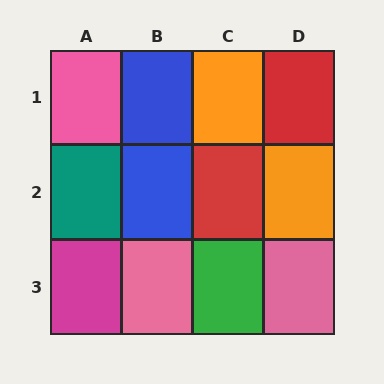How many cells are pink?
3 cells are pink.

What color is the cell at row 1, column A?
Pink.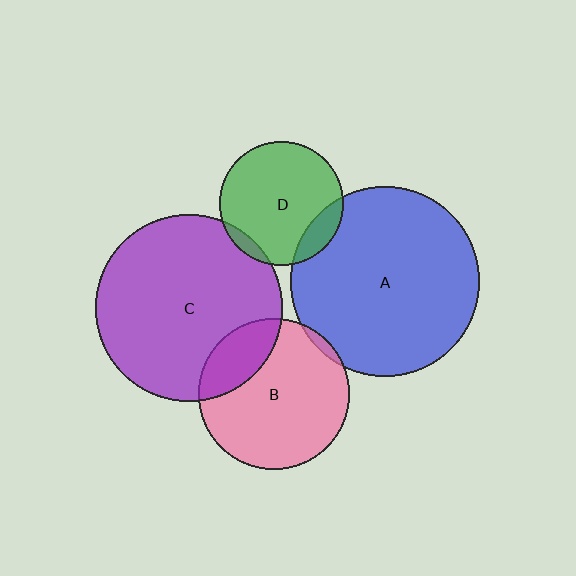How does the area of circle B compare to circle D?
Approximately 1.5 times.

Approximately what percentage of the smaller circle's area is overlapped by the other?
Approximately 15%.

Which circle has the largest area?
Circle A (blue).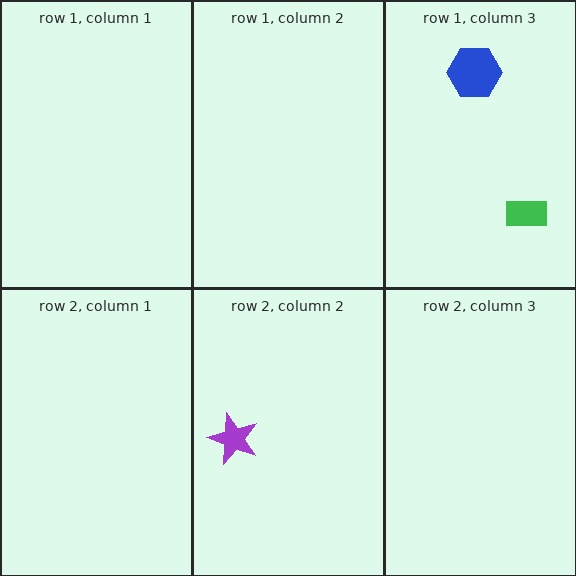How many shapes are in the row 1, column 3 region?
2.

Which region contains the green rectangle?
The row 1, column 3 region.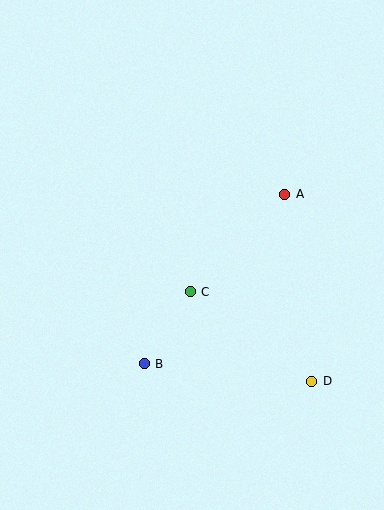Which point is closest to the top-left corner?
Point A is closest to the top-left corner.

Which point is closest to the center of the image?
Point C at (190, 292) is closest to the center.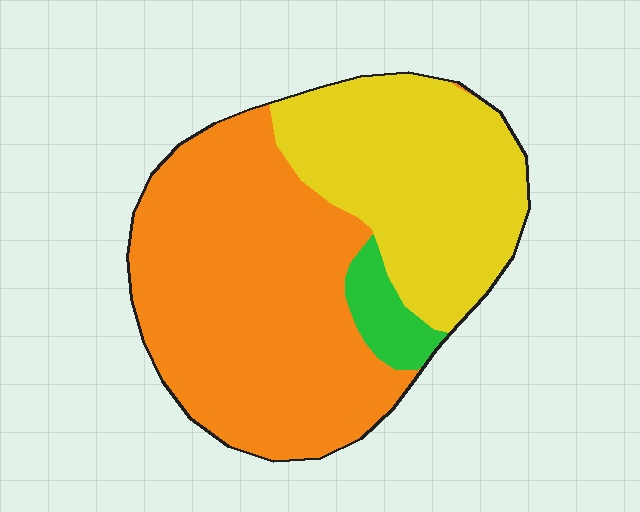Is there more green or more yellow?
Yellow.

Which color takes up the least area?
Green, at roughly 5%.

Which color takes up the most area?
Orange, at roughly 55%.